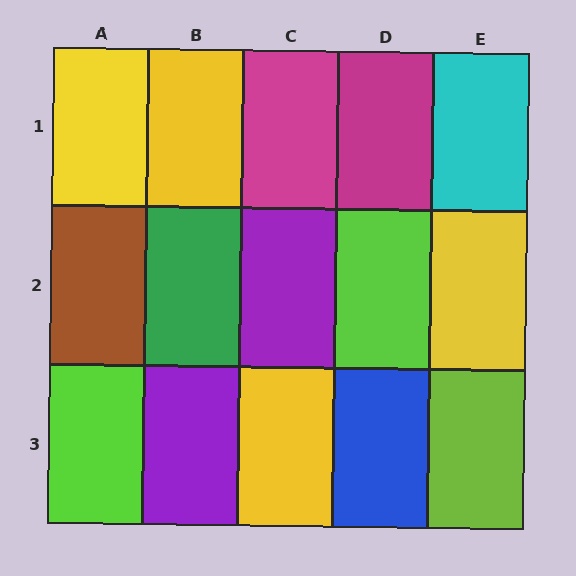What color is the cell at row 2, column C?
Purple.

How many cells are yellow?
4 cells are yellow.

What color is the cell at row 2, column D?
Lime.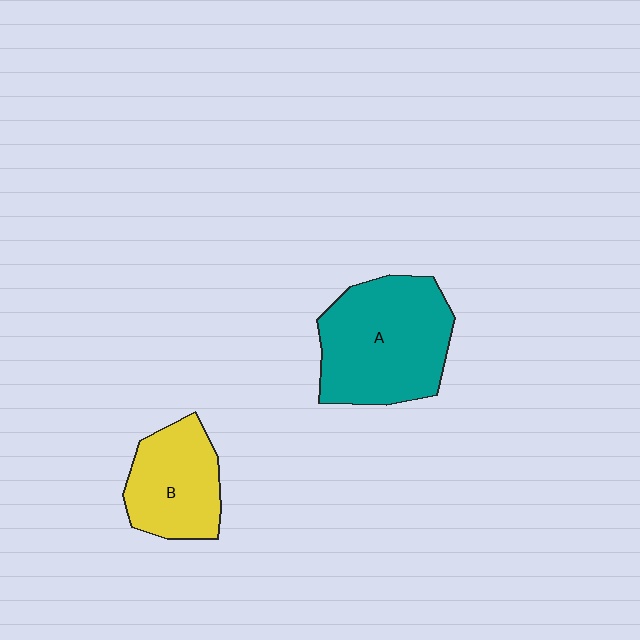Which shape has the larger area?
Shape A (teal).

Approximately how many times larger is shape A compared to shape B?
Approximately 1.6 times.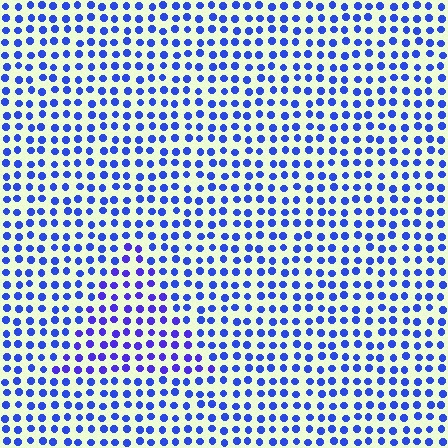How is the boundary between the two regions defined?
The boundary is defined purely by a slight shift in hue (about 22 degrees). Spacing, size, and orientation are identical on both sides.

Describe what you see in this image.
The image is filled with small blue elements in a uniform arrangement. A triangle-shaped region is visible where the elements are tinted to a slightly different hue, forming a subtle color boundary.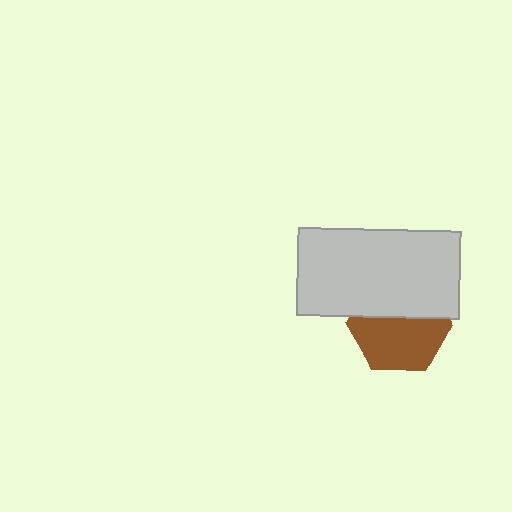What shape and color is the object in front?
The object in front is a light gray rectangle.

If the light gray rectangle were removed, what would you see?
You would see the complete brown hexagon.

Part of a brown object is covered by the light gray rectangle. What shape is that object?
It is a hexagon.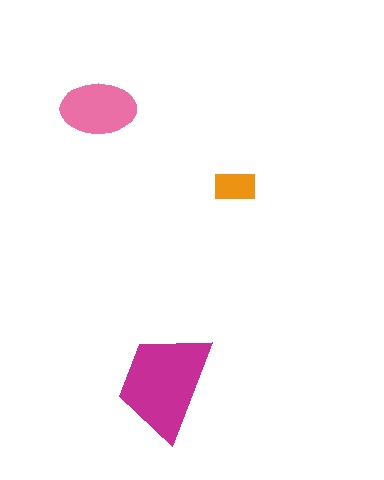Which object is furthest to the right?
The orange rectangle is rightmost.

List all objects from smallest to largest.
The orange rectangle, the pink ellipse, the magenta trapezoid.